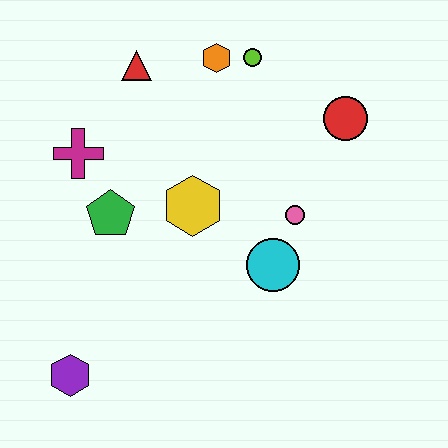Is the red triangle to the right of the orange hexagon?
No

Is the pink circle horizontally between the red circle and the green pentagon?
Yes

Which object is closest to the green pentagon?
The magenta cross is closest to the green pentagon.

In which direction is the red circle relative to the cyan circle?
The red circle is above the cyan circle.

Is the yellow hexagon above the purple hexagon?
Yes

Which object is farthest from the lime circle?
The purple hexagon is farthest from the lime circle.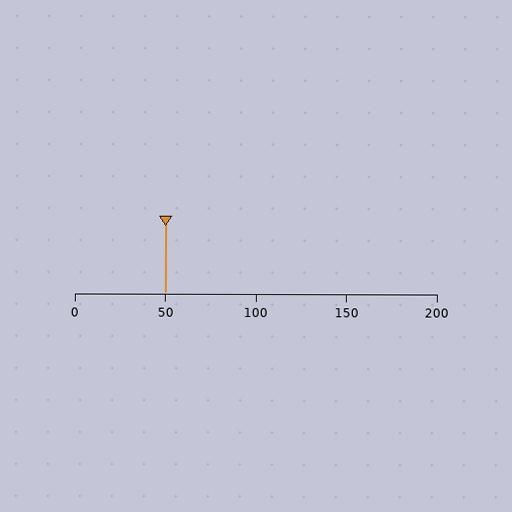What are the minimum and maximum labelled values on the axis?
The axis runs from 0 to 200.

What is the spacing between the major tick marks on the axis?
The major ticks are spaced 50 apart.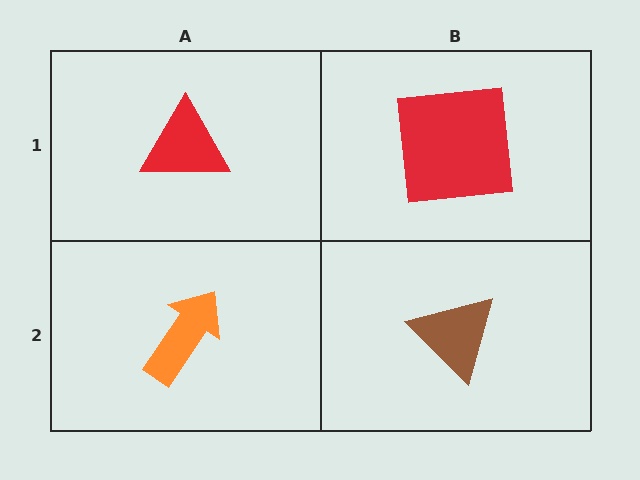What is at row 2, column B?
A brown triangle.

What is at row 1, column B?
A red square.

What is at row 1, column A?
A red triangle.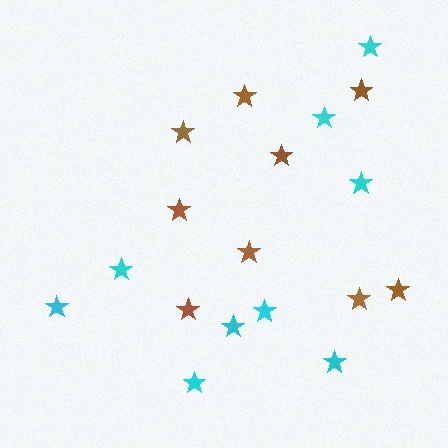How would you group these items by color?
There are 2 groups: one group of cyan stars (9) and one group of brown stars (9).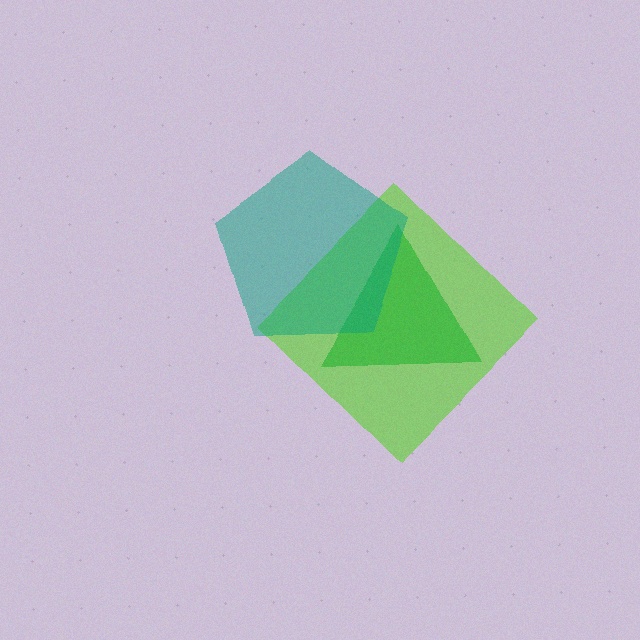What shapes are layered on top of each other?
The layered shapes are: a lime diamond, a green triangle, a teal pentagon.